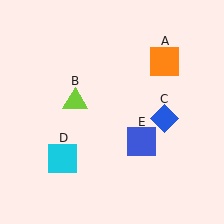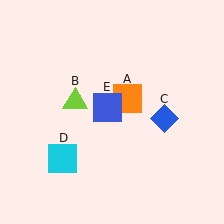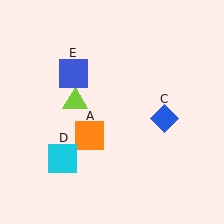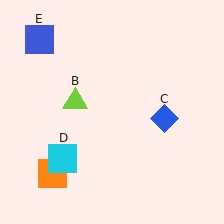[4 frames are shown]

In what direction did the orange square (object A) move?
The orange square (object A) moved down and to the left.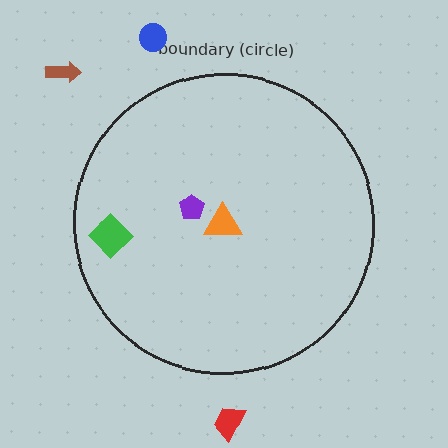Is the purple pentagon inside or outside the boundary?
Inside.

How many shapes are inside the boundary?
3 inside, 3 outside.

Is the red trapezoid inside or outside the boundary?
Outside.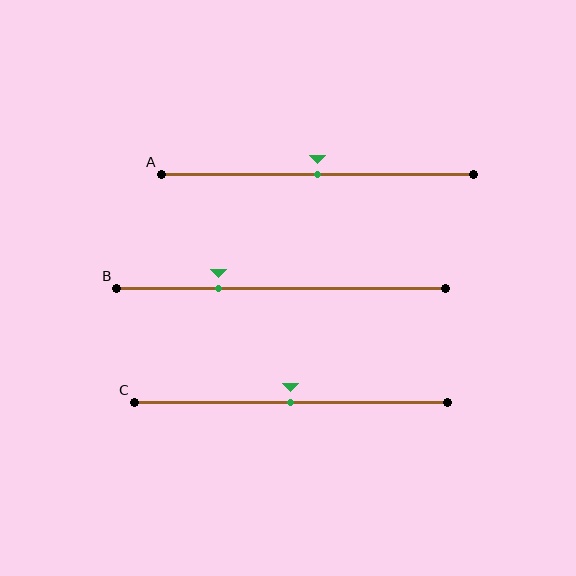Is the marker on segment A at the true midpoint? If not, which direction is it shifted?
Yes, the marker on segment A is at the true midpoint.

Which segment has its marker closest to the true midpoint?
Segment A has its marker closest to the true midpoint.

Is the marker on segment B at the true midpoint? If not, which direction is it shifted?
No, the marker on segment B is shifted to the left by about 19% of the segment length.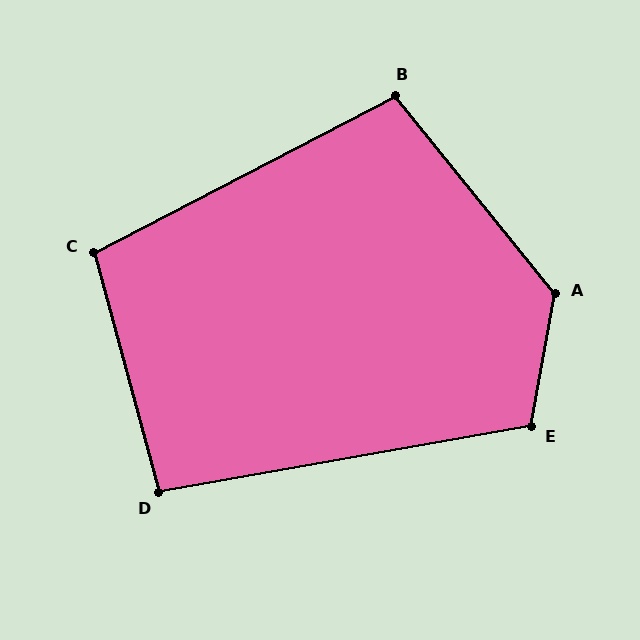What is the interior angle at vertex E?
Approximately 110 degrees (obtuse).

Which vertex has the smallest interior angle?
D, at approximately 95 degrees.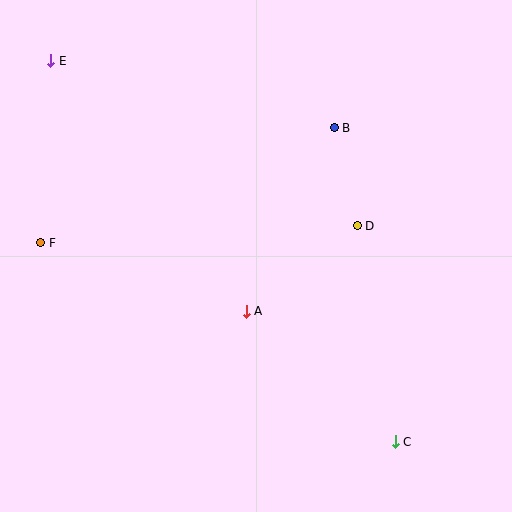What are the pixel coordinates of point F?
Point F is at (41, 243).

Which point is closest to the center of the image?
Point A at (246, 311) is closest to the center.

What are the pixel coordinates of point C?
Point C is at (395, 442).